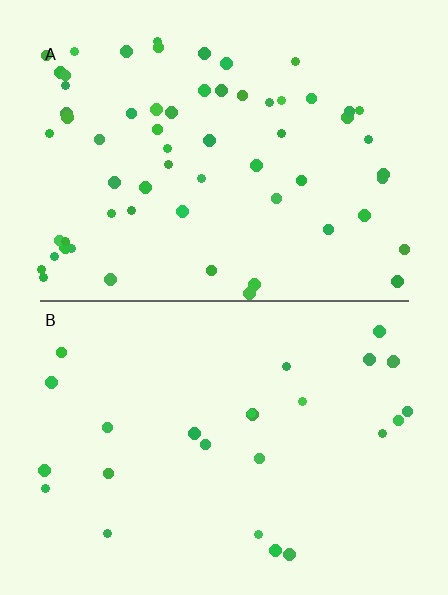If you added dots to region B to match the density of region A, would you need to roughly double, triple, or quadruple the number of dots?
Approximately double.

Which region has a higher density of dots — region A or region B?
A (the top).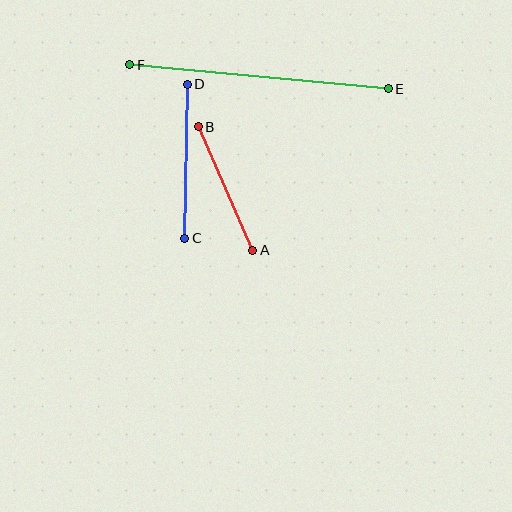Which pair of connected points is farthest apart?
Points E and F are farthest apart.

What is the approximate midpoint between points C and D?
The midpoint is at approximately (186, 161) pixels.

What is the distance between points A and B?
The distance is approximately 135 pixels.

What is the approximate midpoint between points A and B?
The midpoint is at approximately (226, 188) pixels.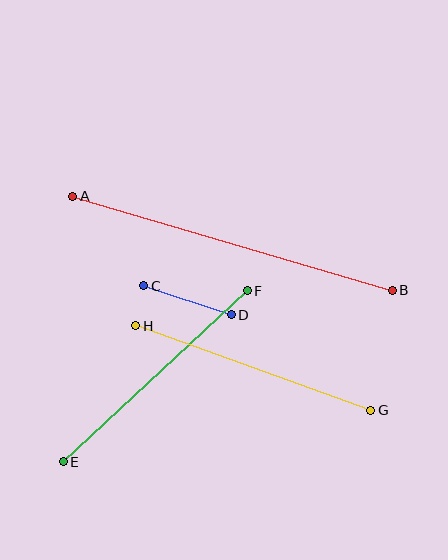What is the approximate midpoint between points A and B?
The midpoint is at approximately (233, 243) pixels.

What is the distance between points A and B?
The distance is approximately 333 pixels.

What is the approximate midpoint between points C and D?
The midpoint is at approximately (188, 300) pixels.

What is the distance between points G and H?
The distance is approximately 250 pixels.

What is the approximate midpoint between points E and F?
The midpoint is at approximately (155, 376) pixels.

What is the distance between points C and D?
The distance is approximately 92 pixels.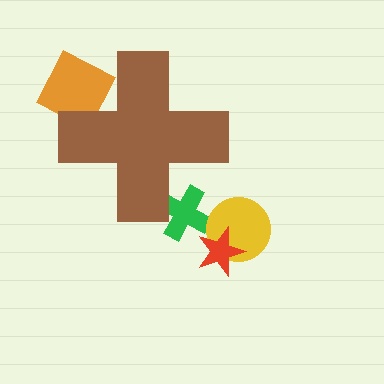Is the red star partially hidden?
No, the red star is fully visible.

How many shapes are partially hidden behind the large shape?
2 shapes are partially hidden.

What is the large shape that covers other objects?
A brown cross.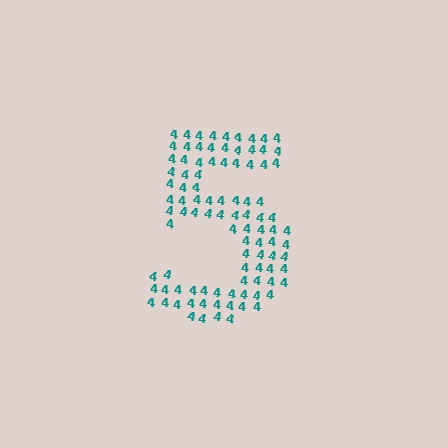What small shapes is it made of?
It is made of small digit 4's.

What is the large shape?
The large shape is the digit 5.